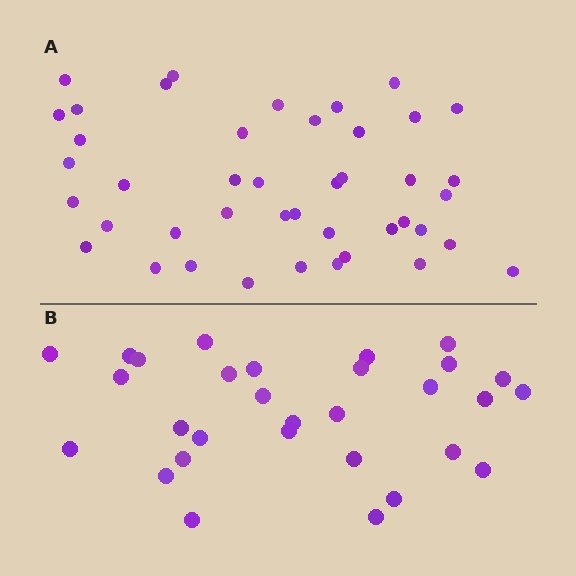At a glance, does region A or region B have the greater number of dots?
Region A (the top region) has more dots.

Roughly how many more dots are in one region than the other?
Region A has approximately 15 more dots than region B.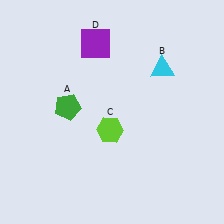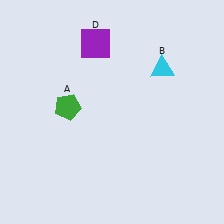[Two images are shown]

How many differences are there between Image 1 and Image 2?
There is 1 difference between the two images.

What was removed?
The lime hexagon (C) was removed in Image 2.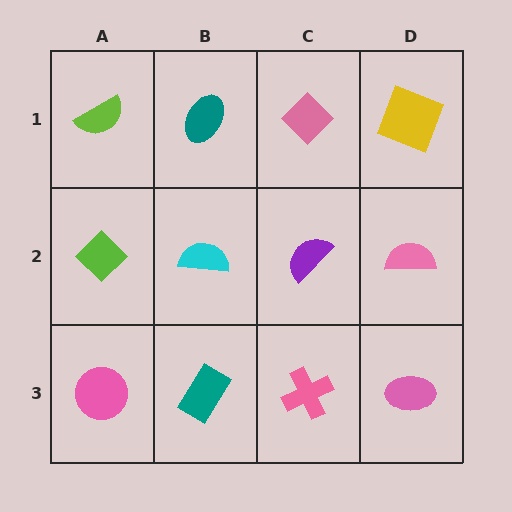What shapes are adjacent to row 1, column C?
A purple semicircle (row 2, column C), a teal ellipse (row 1, column B), a yellow square (row 1, column D).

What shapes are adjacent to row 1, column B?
A cyan semicircle (row 2, column B), a lime semicircle (row 1, column A), a pink diamond (row 1, column C).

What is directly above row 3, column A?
A lime diamond.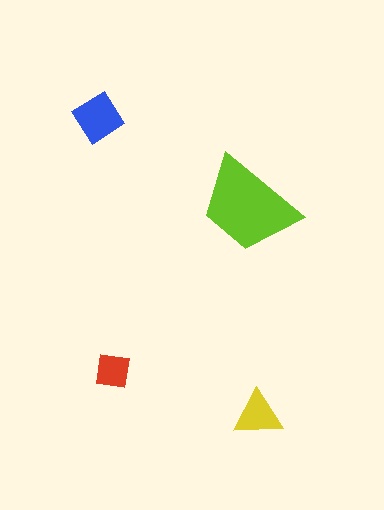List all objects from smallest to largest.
The red square, the yellow triangle, the blue diamond, the lime trapezoid.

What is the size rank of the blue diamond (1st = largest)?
2nd.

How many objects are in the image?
There are 4 objects in the image.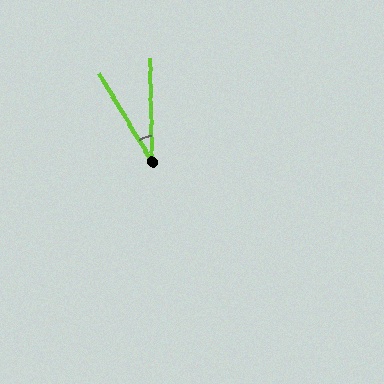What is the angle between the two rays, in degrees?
Approximately 29 degrees.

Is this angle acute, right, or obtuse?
It is acute.